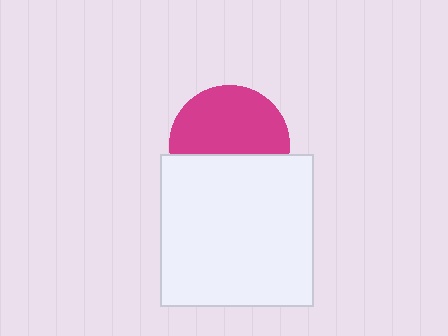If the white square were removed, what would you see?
You would see the complete magenta circle.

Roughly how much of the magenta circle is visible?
About half of it is visible (roughly 58%).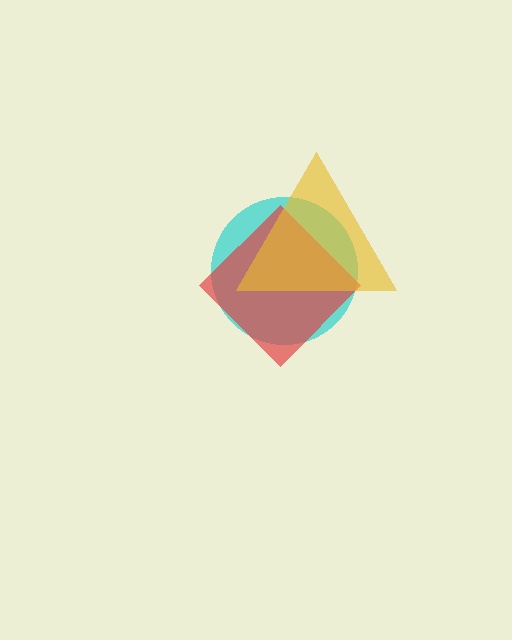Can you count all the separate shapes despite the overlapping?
Yes, there are 3 separate shapes.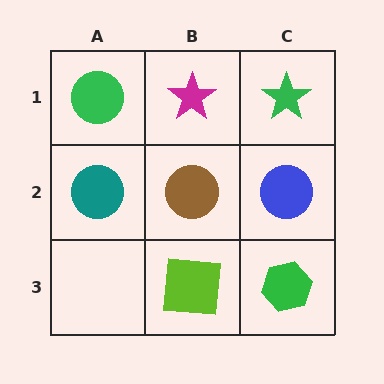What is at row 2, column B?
A brown circle.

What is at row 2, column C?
A blue circle.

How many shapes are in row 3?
2 shapes.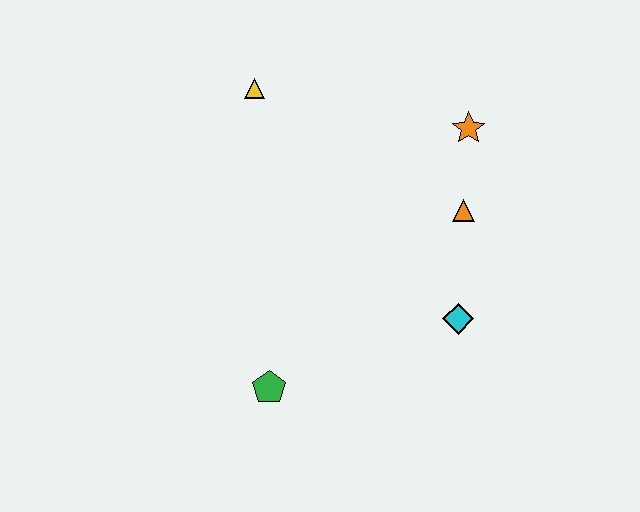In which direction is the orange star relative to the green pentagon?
The orange star is above the green pentagon.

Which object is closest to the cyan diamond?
The orange triangle is closest to the cyan diamond.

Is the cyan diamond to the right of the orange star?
No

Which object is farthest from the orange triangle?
The green pentagon is farthest from the orange triangle.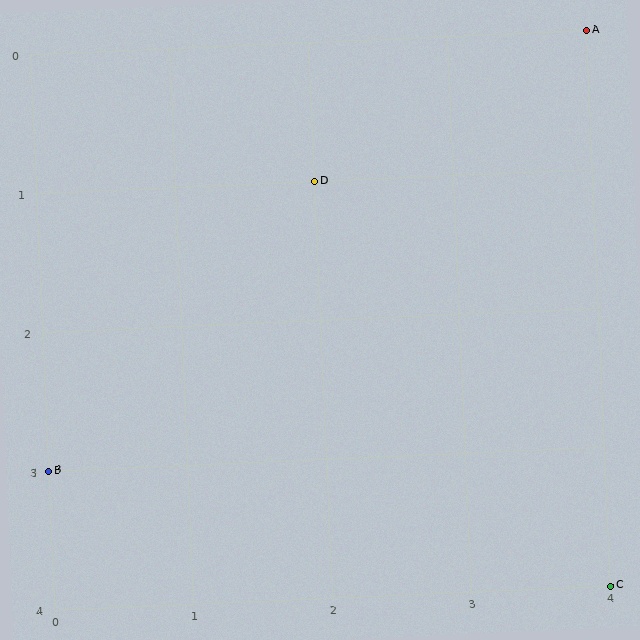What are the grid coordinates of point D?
Point D is at grid coordinates (2, 1).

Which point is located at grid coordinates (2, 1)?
Point D is at (2, 1).